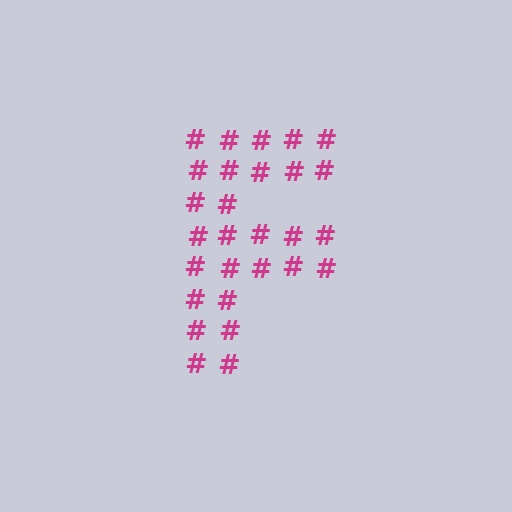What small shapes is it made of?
It is made of small hash symbols.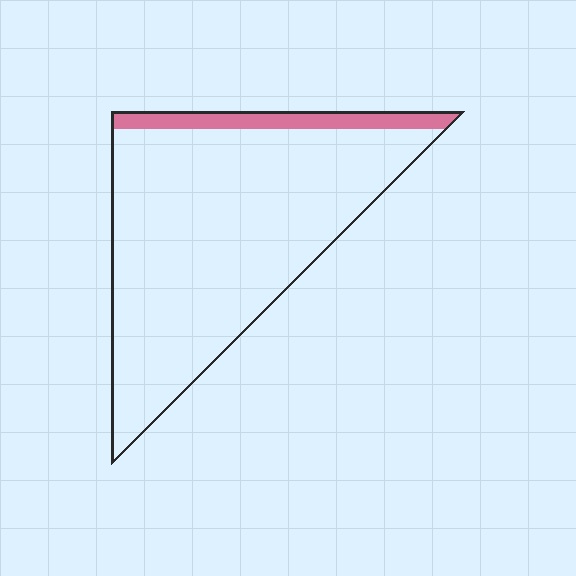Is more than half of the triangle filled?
No.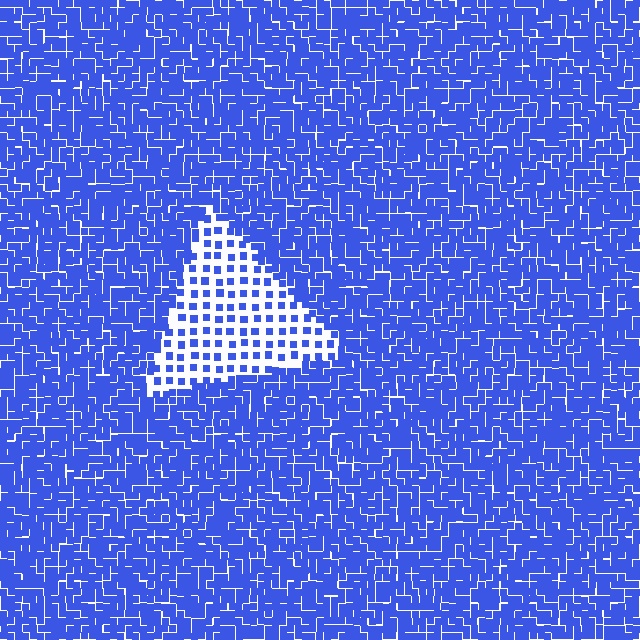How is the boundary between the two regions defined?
The boundary is defined by a change in element density (approximately 2.9x ratio). All elements are the same color, size, and shape.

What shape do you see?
I see a triangle.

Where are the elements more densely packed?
The elements are more densely packed outside the triangle boundary.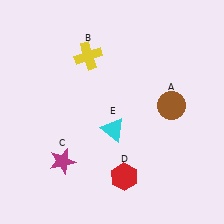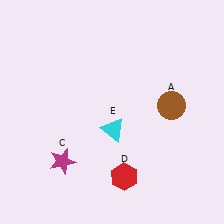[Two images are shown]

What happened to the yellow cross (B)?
The yellow cross (B) was removed in Image 2. It was in the top-left area of Image 1.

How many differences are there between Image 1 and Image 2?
There is 1 difference between the two images.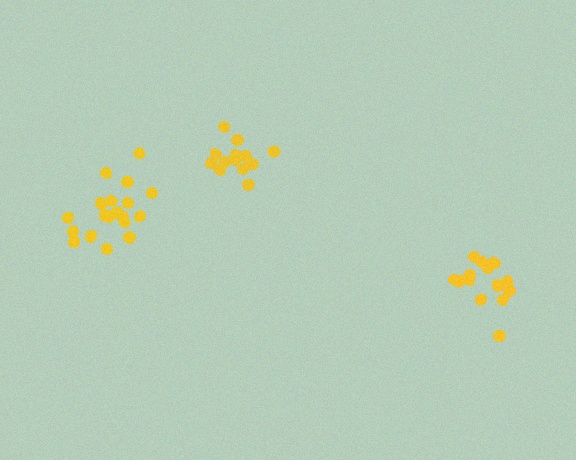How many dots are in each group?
Group 1: 14 dots, Group 2: 19 dots, Group 3: 13 dots (46 total).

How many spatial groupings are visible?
There are 3 spatial groupings.